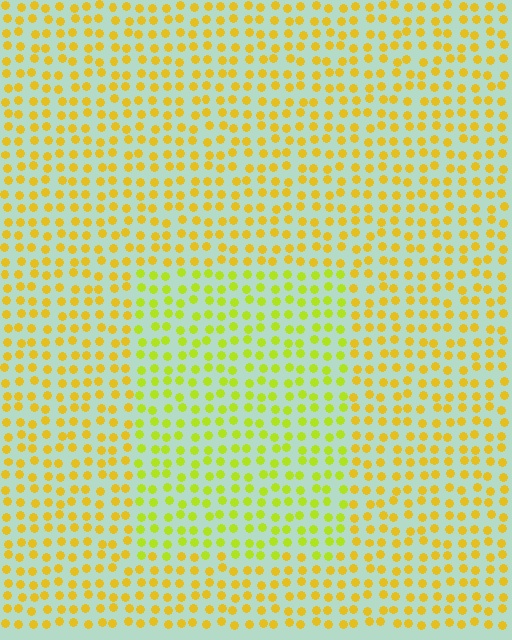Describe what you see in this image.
The image is filled with small yellow elements in a uniform arrangement. A rectangle-shaped region is visible where the elements are tinted to a slightly different hue, forming a subtle color boundary.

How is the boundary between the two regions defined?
The boundary is defined purely by a slight shift in hue (about 28 degrees). Spacing, size, and orientation are identical on both sides.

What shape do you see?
I see a rectangle.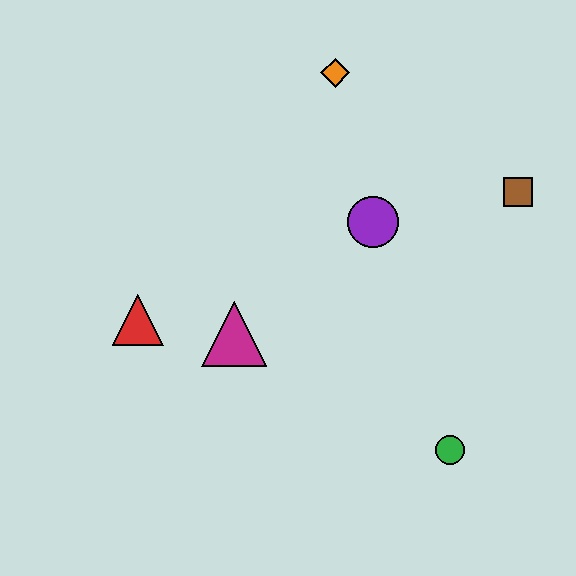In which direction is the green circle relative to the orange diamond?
The green circle is below the orange diamond.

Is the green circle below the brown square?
Yes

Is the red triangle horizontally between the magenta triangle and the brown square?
No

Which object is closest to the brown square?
The purple circle is closest to the brown square.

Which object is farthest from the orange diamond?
The green circle is farthest from the orange diamond.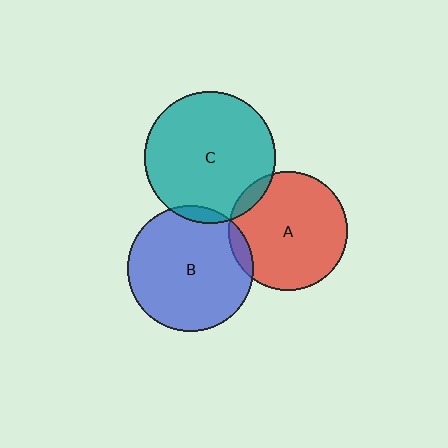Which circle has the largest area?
Circle C (teal).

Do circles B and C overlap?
Yes.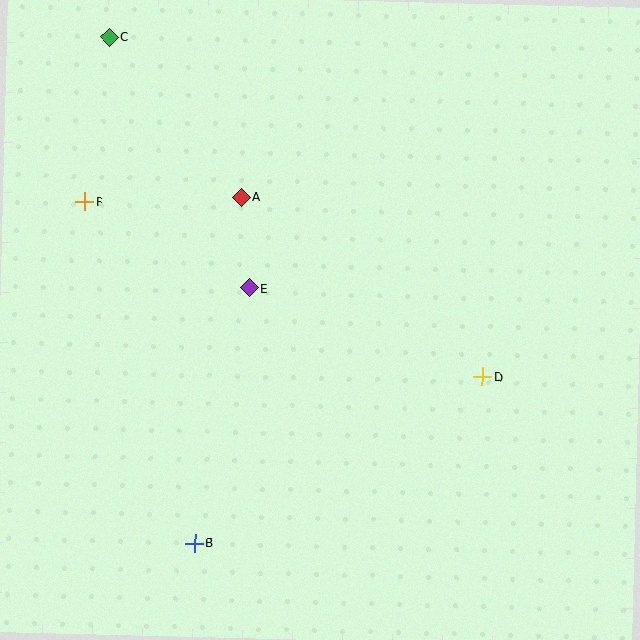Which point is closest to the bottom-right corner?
Point D is closest to the bottom-right corner.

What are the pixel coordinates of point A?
Point A is at (241, 197).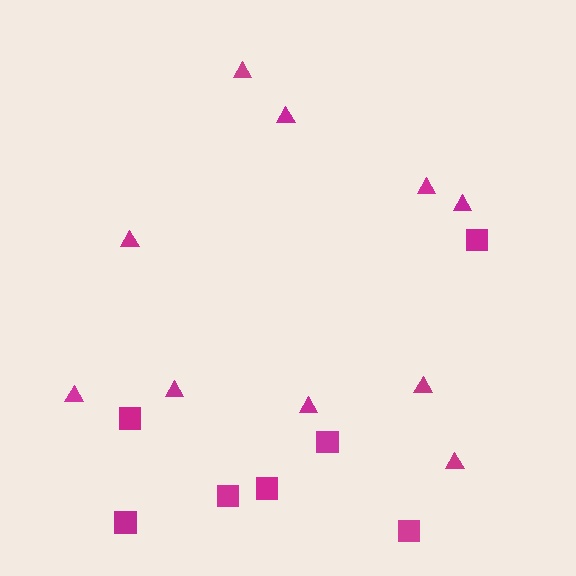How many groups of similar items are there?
There are 2 groups: one group of squares (7) and one group of triangles (10).